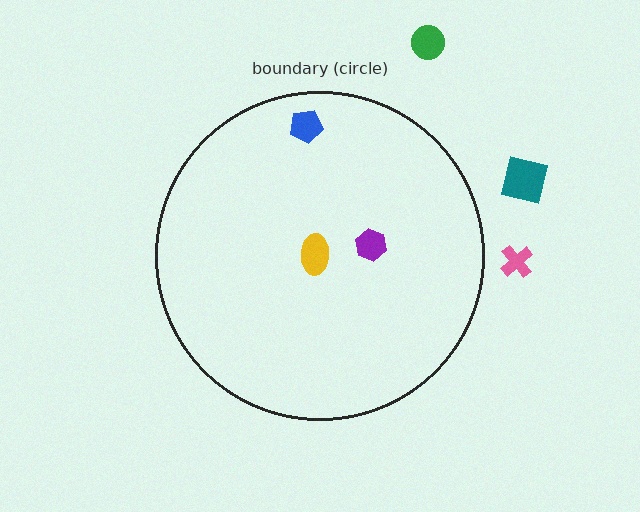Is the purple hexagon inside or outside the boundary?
Inside.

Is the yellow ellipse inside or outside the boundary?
Inside.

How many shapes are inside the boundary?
3 inside, 3 outside.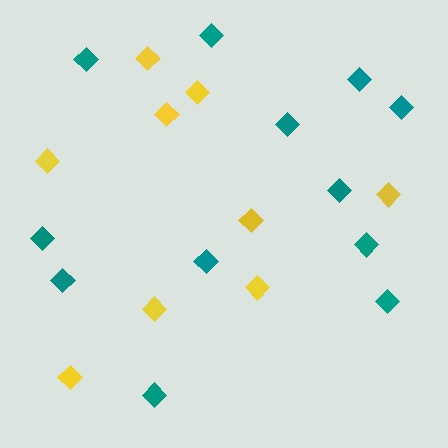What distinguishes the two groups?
There are 2 groups: one group of teal diamonds (12) and one group of yellow diamonds (9).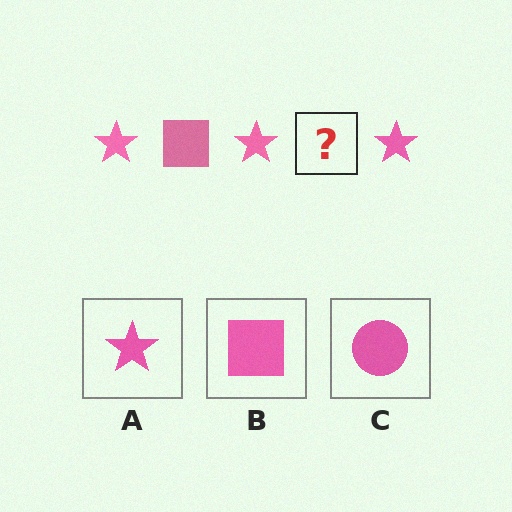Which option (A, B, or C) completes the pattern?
B.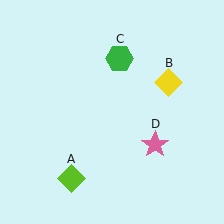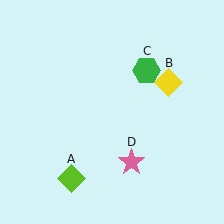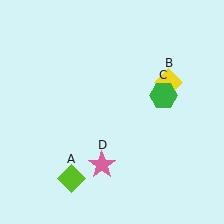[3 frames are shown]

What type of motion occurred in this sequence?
The green hexagon (object C), pink star (object D) rotated clockwise around the center of the scene.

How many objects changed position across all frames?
2 objects changed position: green hexagon (object C), pink star (object D).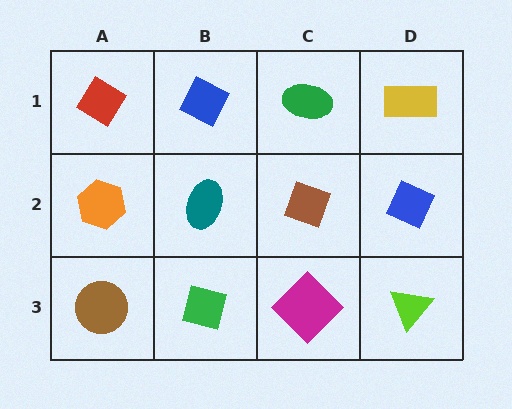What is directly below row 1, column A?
An orange hexagon.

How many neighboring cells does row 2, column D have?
3.